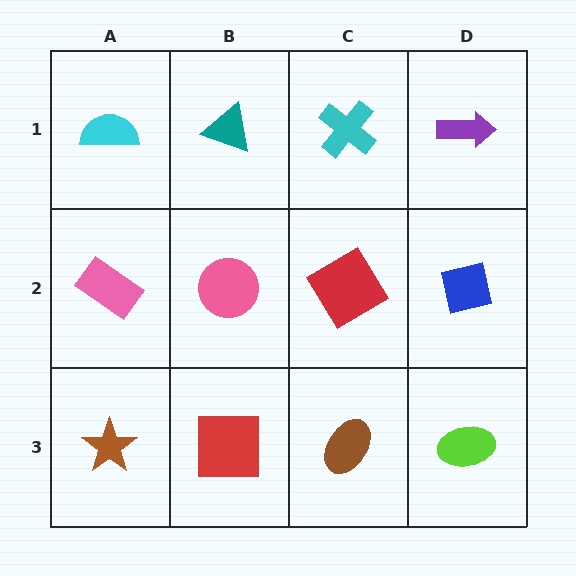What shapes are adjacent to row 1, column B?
A pink circle (row 2, column B), a cyan semicircle (row 1, column A), a cyan cross (row 1, column C).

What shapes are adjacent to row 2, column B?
A teal triangle (row 1, column B), a red square (row 3, column B), a pink rectangle (row 2, column A), a red diamond (row 2, column C).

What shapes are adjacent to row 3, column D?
A blue square (row 2, column D), a brown ellipse (row 3, column C).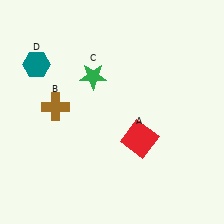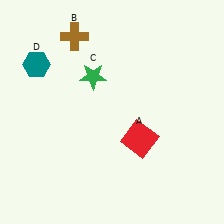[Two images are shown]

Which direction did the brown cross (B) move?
The brown cross (B) moved up.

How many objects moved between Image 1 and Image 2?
1 object moved between the two images.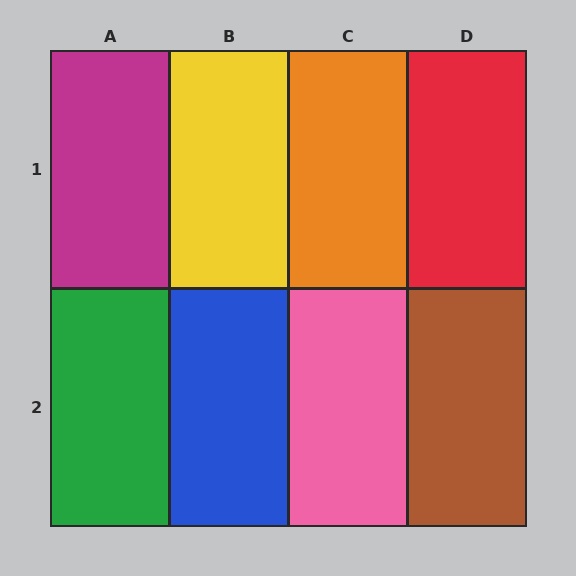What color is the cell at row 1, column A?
Magenta.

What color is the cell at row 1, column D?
Red.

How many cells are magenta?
1 cell is magenta.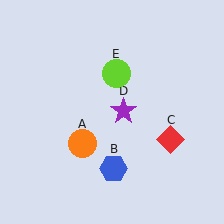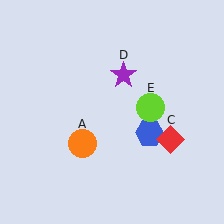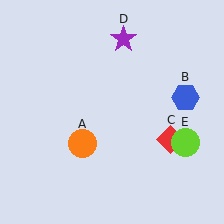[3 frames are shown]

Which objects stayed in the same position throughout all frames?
Orange circle (object A) and red diamond (object C) remained stationary.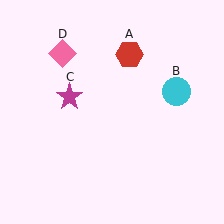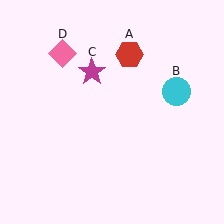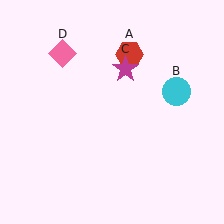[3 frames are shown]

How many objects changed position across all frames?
1 object changed position: magenta star (object C).